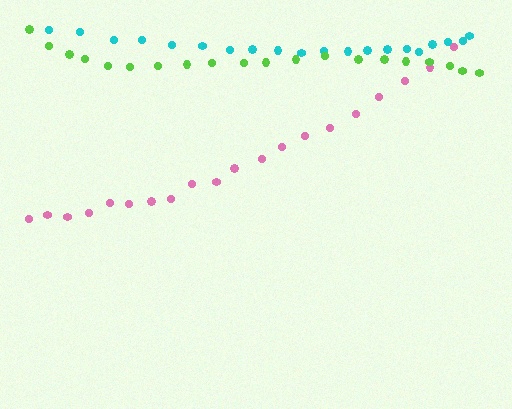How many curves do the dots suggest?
There are 3 distinct paths.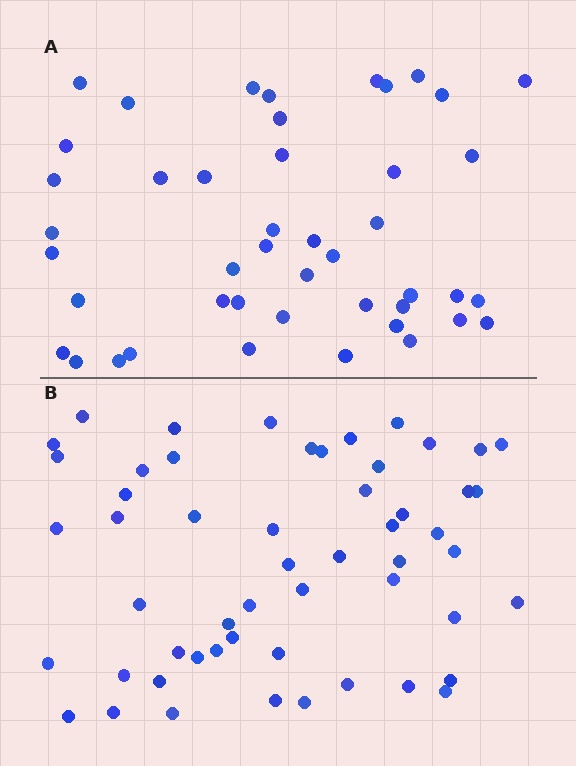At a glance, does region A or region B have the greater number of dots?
Region B (the bottom region) has more dots.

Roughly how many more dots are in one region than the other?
Region B has roughly 8 or so more dots than region A.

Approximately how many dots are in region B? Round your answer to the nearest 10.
About 50 dots. (The exact count is 54, which rounds to 50.)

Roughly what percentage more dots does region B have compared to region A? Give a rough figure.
About 20% more.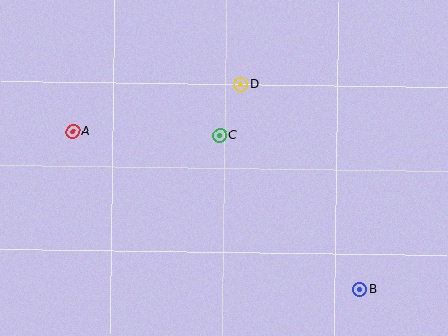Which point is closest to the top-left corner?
Point A is closest to the top-left corner.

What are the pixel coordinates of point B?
Point B is at (360, 289).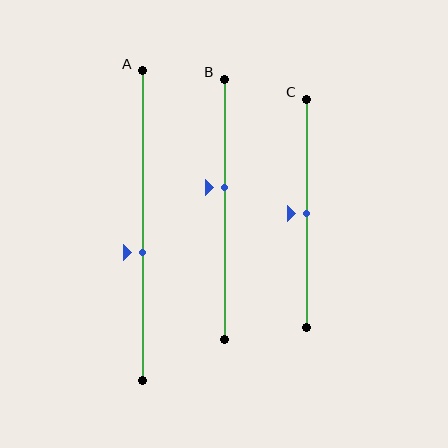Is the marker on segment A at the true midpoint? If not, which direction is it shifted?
No, the marker on segment A is shifted downward by about 9% of the segment length.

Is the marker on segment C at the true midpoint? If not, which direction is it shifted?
Yes, the marker on segment C is at the true midpoint.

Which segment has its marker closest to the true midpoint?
Segment C has its marker closest to the true midpoint.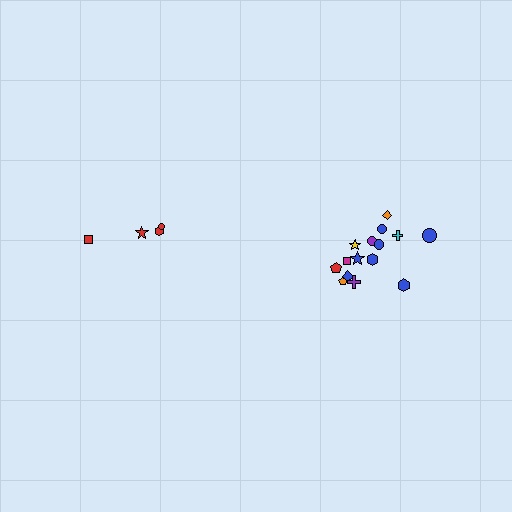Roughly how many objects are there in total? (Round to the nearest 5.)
Roughly 20 objects in total.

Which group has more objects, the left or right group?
The right group.